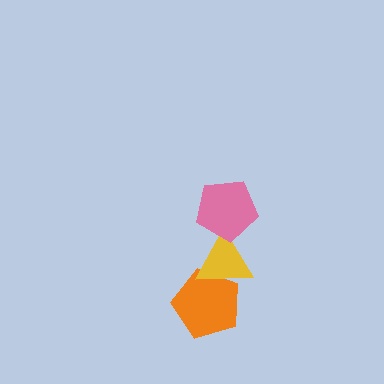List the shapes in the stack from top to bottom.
From top to bottom: the pink pentagon, the yellow triangle, the orange pentagon.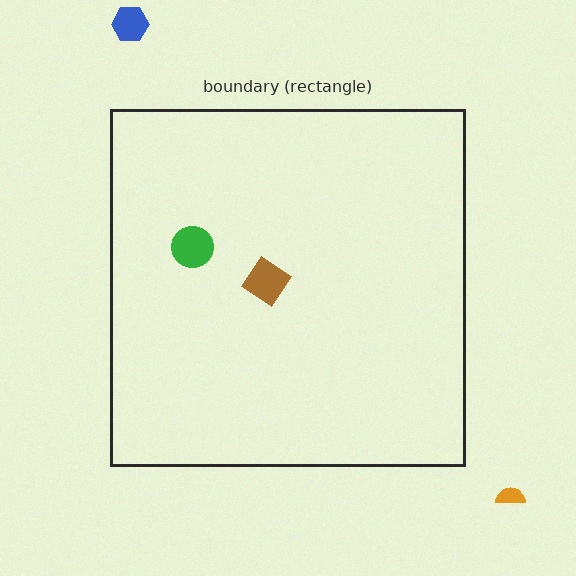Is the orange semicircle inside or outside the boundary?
Outside.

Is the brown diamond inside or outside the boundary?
Inside.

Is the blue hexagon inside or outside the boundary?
Outside.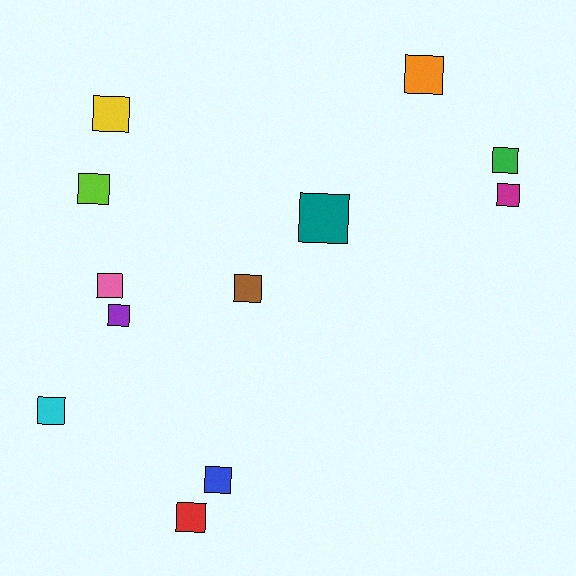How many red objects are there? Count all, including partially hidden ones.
There is 1 red object.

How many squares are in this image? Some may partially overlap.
There are 12 squares.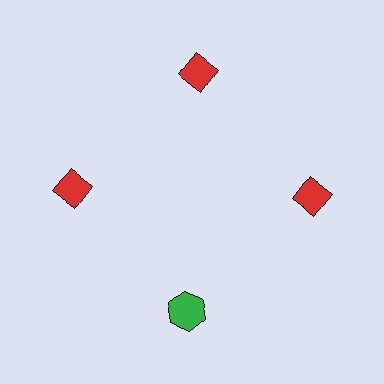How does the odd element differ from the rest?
It differs in both color (green instead of red) and shape (hexagon instead of diamond).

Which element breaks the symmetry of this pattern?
The green hexagon at roughly the 6 o'clock position breaks the symmetry. All other shapes are red diamonds.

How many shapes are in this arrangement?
There are 4 shapes arranged in a ring pattern.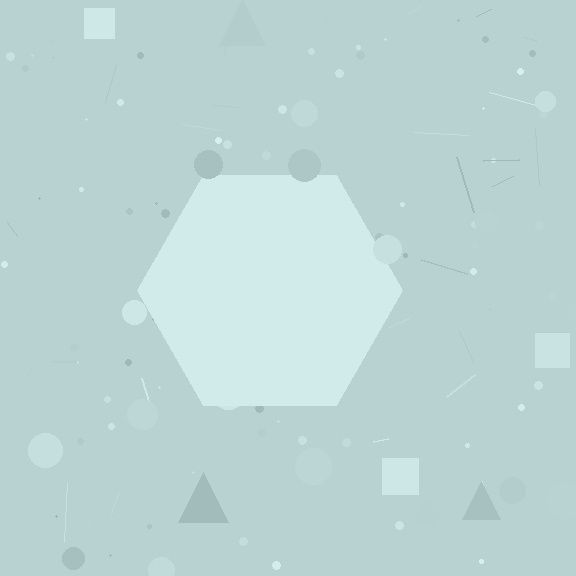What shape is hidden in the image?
A hexagon is hidden in the image.